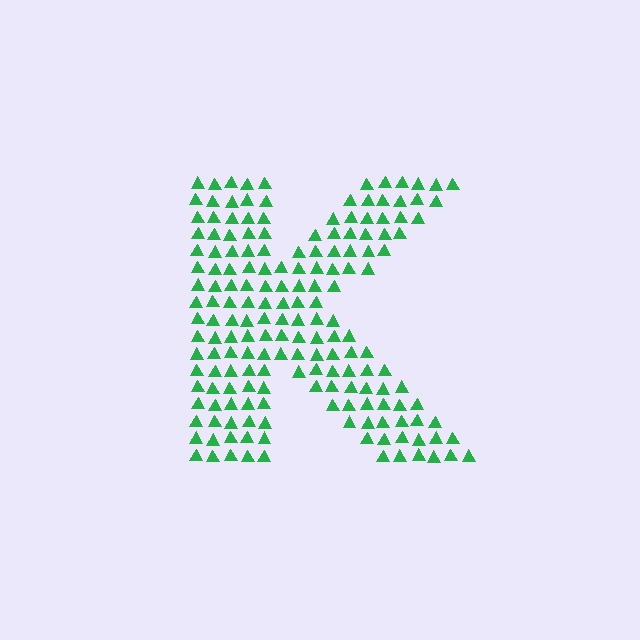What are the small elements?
The small elements are triangles.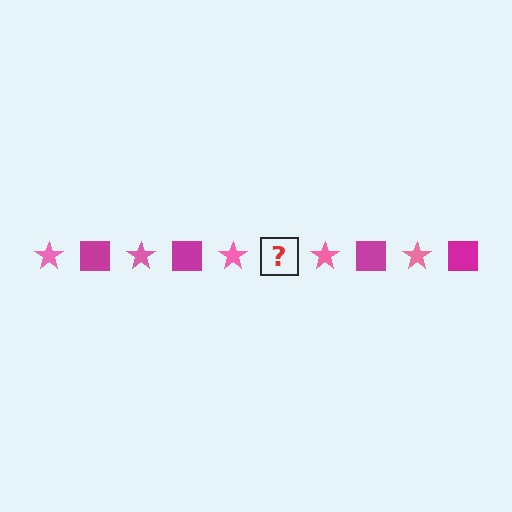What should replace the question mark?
The question mark should be replaced with a magenta square.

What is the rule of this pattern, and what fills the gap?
The rule is that the pattern alternates between pink star and magenta square. The gap should be filled with a magenta square.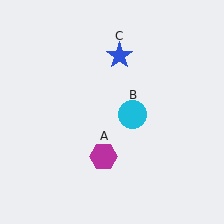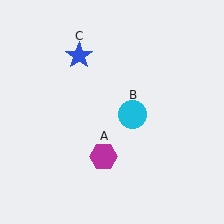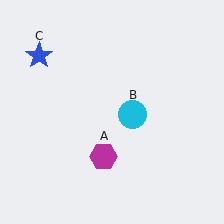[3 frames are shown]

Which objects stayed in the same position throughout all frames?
Magenta hexagon (object A) and cyan circle (object B) remained stationary.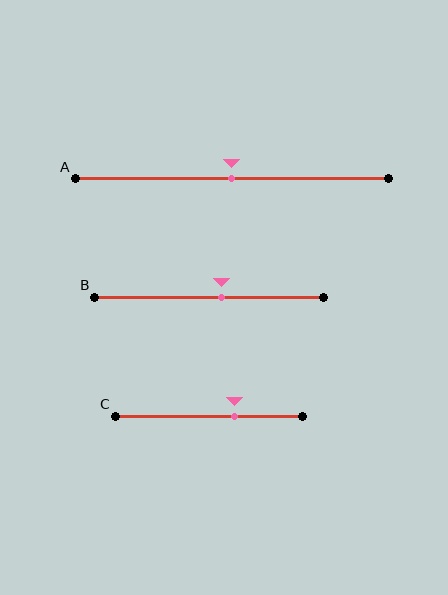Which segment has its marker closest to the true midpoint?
Segment A has its marker closest to the true midpoint.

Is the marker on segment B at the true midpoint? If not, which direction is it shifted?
No, the marker on segment B is shifted to the right by about 5% of the segment length.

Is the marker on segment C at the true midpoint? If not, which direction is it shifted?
No, the marker on segment C is shifted to the right by about 14% of the segment length.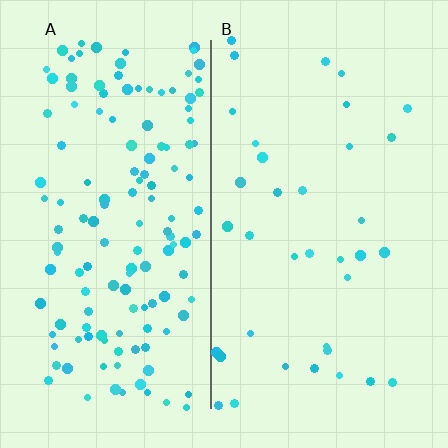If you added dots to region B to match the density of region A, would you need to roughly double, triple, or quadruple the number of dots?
Approximately quadruple.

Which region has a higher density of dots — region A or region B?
A (the left).